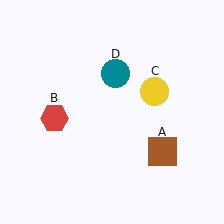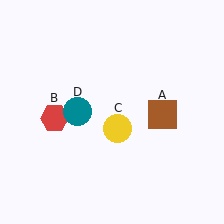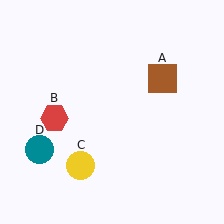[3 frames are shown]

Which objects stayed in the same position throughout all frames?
Red hexagon (object B) remained stationary.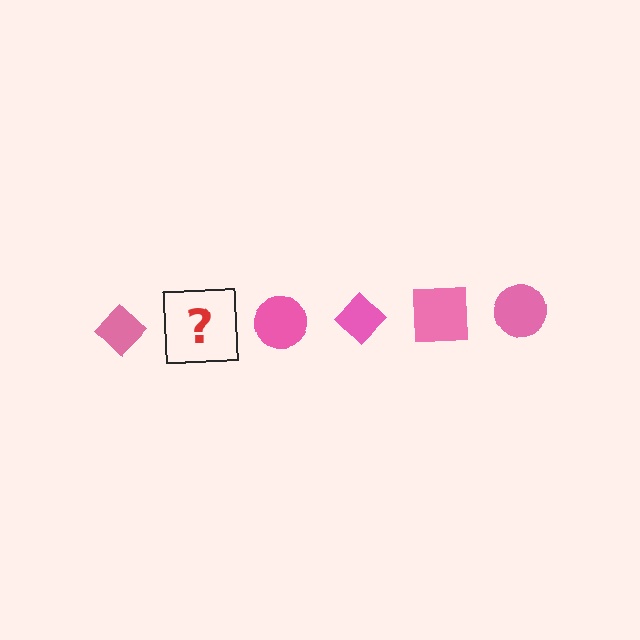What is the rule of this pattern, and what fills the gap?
The rule is that the pattern cycles through diamond, square, circle shapes in pink. The gap should be filled with a pink square.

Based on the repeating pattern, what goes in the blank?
The blank should be a pink square.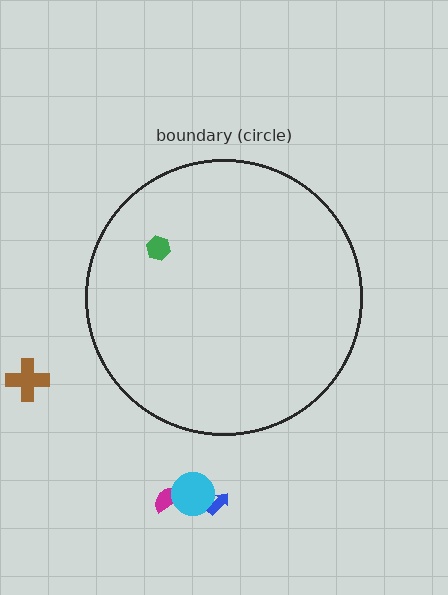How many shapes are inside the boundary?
1 inside, 4 outside.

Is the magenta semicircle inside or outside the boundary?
Outside.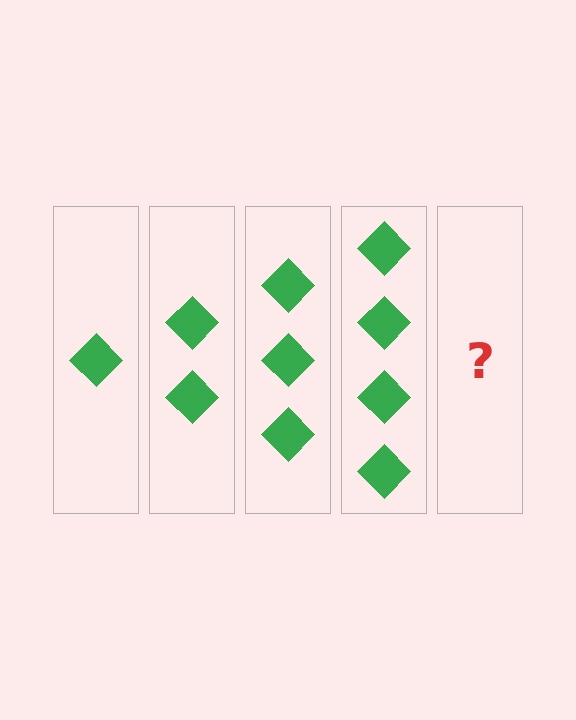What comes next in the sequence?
The next element should be 5 diamonds.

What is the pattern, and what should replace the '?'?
The pattern is that each step adds one more diamond. The '?' should be 5 diamonds.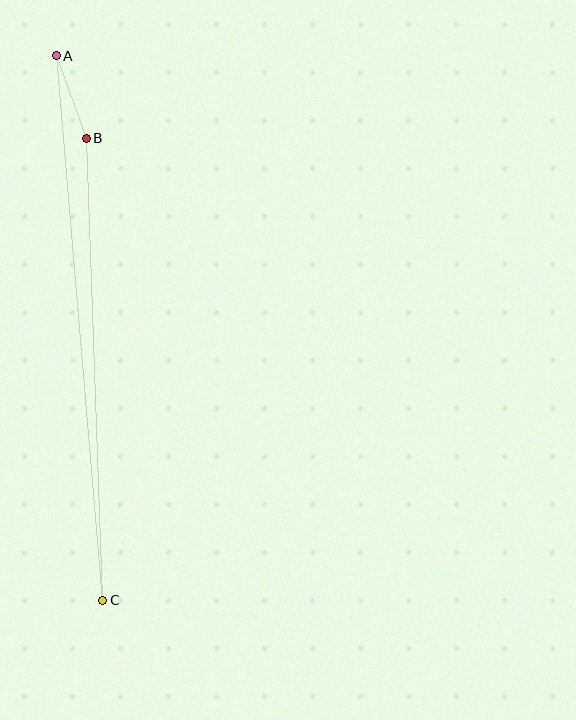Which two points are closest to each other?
Points A and B are closest to each other.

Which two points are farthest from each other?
Points A and C are farthest from each other.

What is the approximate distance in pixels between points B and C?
The distance between B and C is approximately 462 pixels.